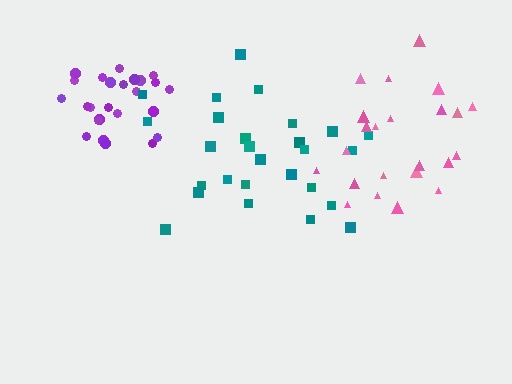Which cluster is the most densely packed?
Purple.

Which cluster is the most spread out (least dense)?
Pink.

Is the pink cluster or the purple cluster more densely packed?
Purple.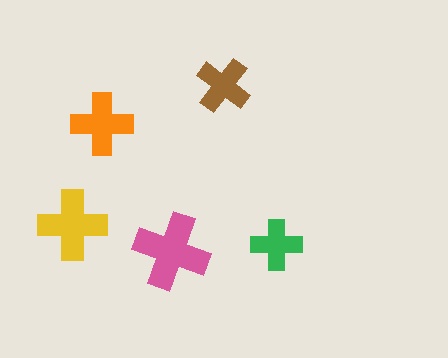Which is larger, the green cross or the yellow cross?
The yellow one.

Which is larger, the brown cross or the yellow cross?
The yellow one.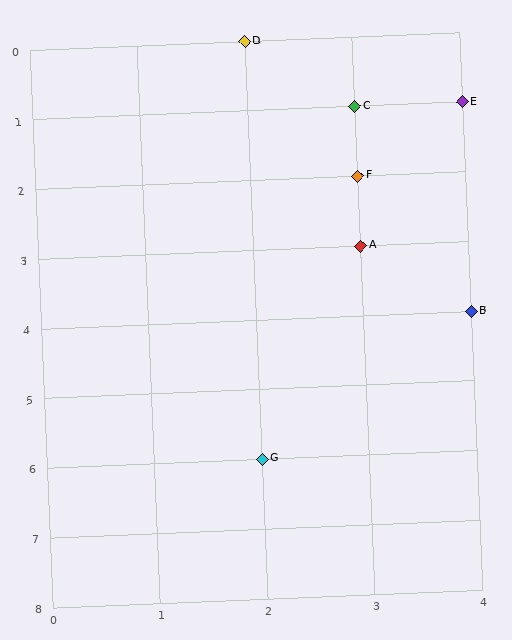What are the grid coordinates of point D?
Point D is at grid coordinates (2, 0).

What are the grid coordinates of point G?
Point G is at grid coordinates (2, 6).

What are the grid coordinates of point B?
Point B is at grid coordinates (4, 4).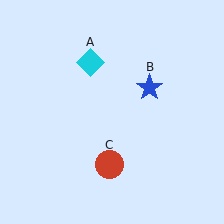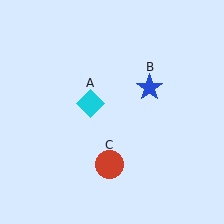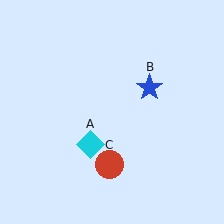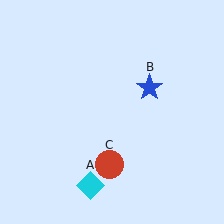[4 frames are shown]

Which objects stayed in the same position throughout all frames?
Blue star (object B) and red circle (object C) remained stationary.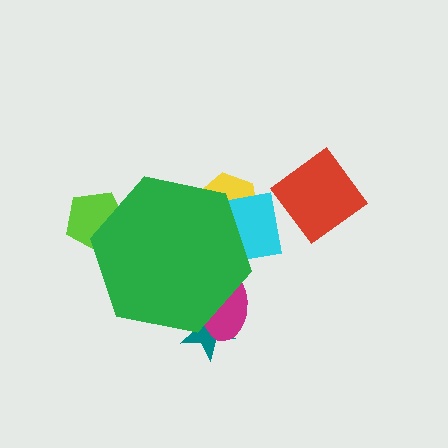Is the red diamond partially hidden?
No, the red diamond is fully visible.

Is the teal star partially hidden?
Yes, the teal star is partially hidden behind the green hexagon.